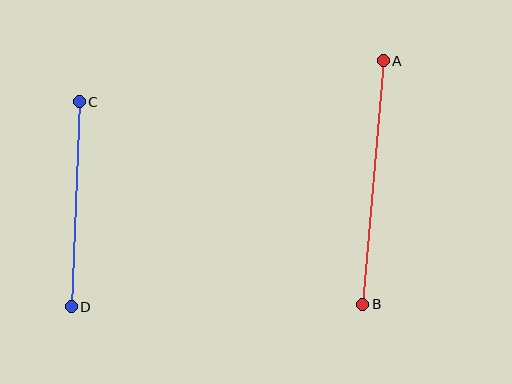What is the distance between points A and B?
The distance is approximately 244 pixels.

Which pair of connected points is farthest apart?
Points A and B are farthest apart.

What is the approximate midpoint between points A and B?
The midpoint is at approximately (373, 182) pixels.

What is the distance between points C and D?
The distance is approximately 205 pixels.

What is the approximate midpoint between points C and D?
The midpoint is at approximately (75, 204) pixels.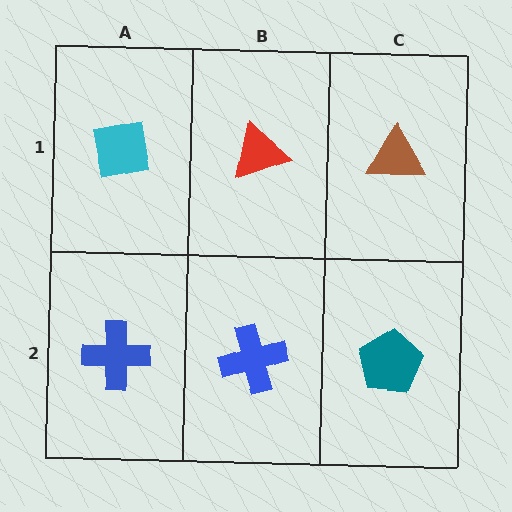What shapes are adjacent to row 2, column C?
A brown triangle (row 1, column C), a blue cross (row 2, column B).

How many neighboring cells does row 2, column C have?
2.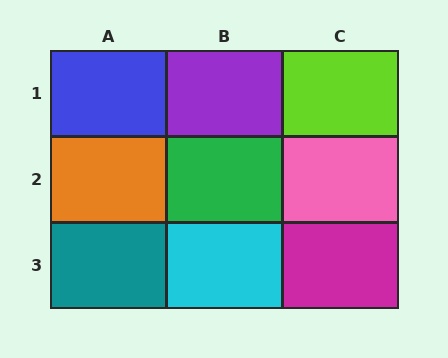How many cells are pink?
1 cell is pink.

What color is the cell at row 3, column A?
Teal.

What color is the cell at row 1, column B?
Purple.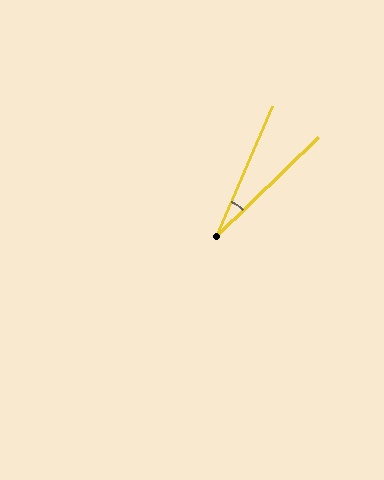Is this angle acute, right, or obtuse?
It is acute.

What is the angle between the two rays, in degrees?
Approximately 22 degrees.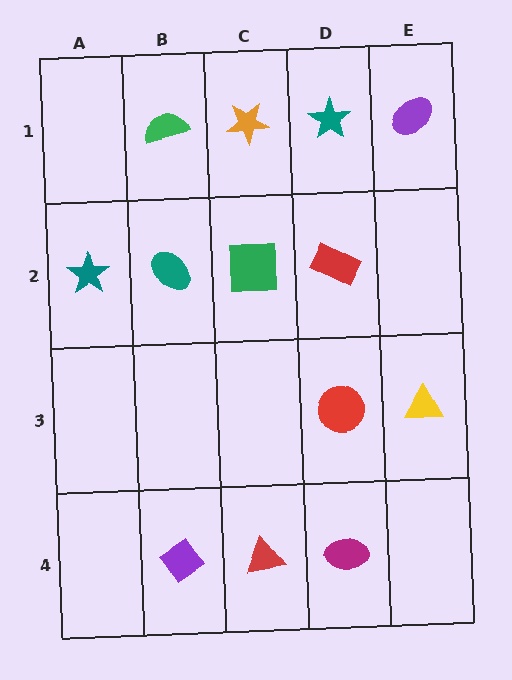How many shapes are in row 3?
2 shapes.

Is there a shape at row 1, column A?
No, that cell is empty.